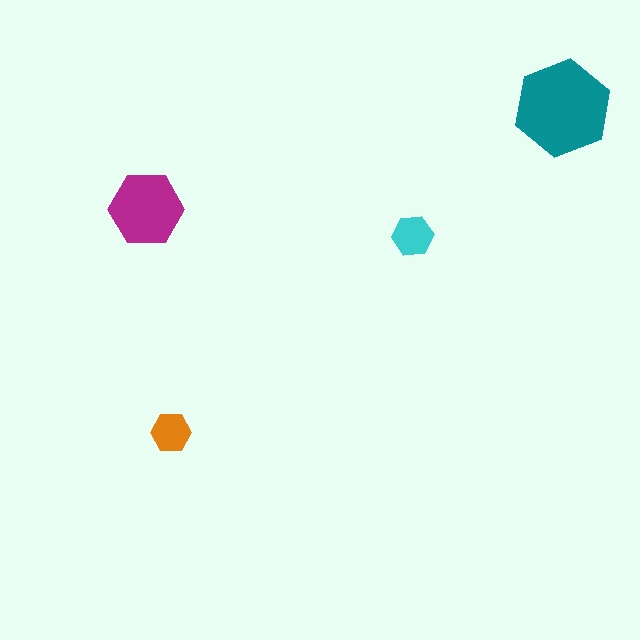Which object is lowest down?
The orange hexagon is bottommost.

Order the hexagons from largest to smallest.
the teal one, the magenta one, the cyan one, the orange one.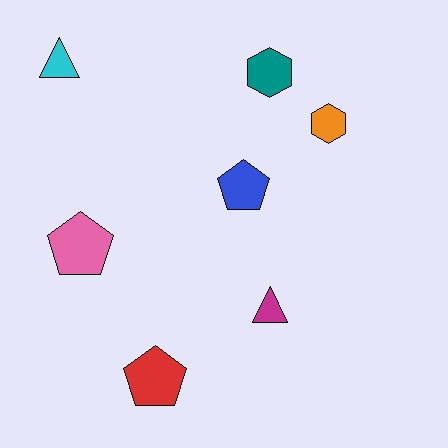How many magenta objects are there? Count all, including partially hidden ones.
There is 1 magenta object.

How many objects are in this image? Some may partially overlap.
There are 7 objects.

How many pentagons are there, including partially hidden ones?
There are 3 pentagons.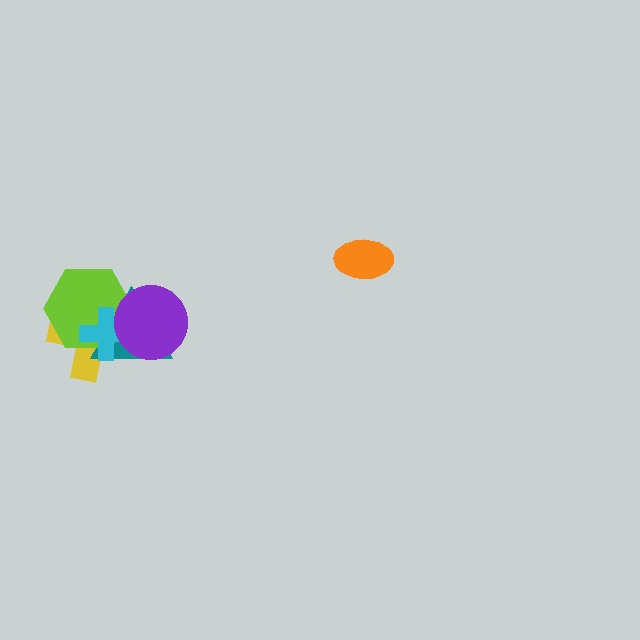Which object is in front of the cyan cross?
The purple circle is in front of the cyan cross.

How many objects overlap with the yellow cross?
4 objects overlap with the yellow cross.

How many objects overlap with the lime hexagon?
4 objects overlap with the lime hexagon.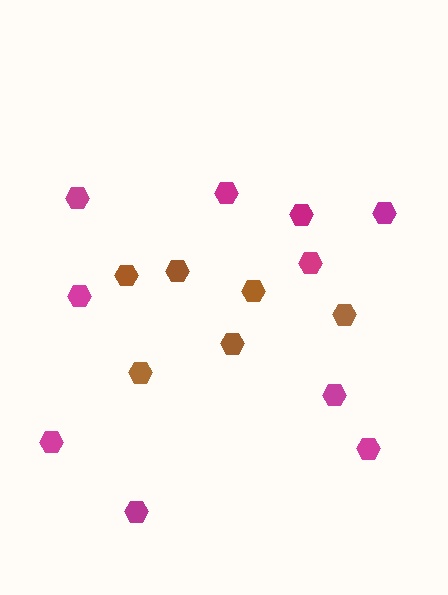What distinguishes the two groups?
There are 2 groups: one group of brown hexagons (6) and one group of magenta hexagons (10).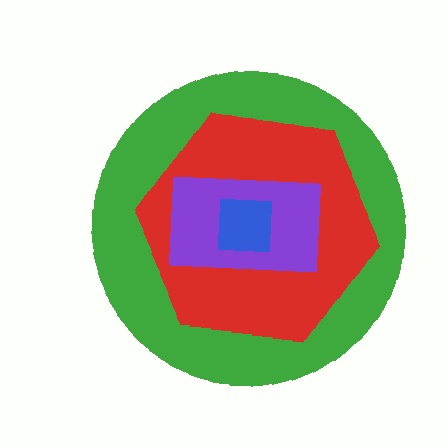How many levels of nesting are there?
4.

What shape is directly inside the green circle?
The red hexagon.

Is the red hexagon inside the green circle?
Yes.